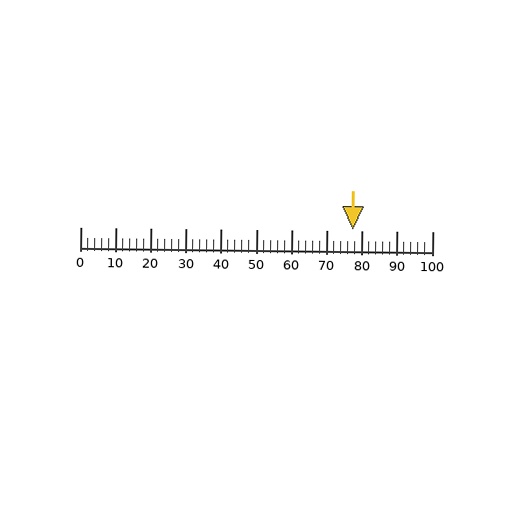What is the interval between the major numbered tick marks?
The major tick marks are spaced 10 units apart.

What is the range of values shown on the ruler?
The ruler shows values from 0 to 100.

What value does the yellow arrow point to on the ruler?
The yellow arrow points to approximately 78.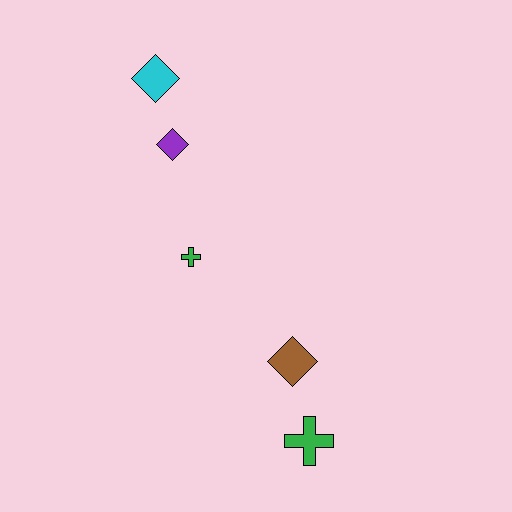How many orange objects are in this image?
There are no orange objects.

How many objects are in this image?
There are 5 objects.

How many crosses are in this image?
There are 2 crosses.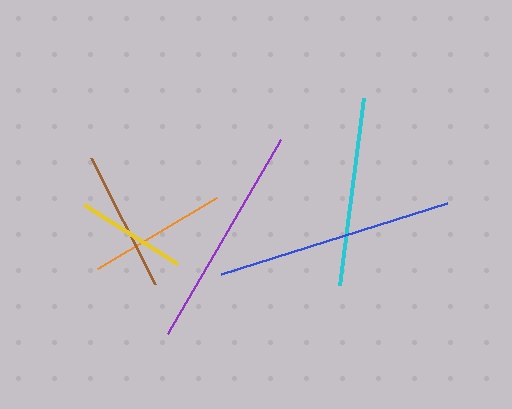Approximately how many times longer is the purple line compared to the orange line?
The purple line is approximately 1.6 times the length of the orange line.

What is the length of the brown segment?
The brown segment is approximately 142 pixels long.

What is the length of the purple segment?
The purple segment is approximately 225 pixels long.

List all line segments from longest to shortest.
From longest to shortest: blue, purple, cyan, brown, orange, yellow.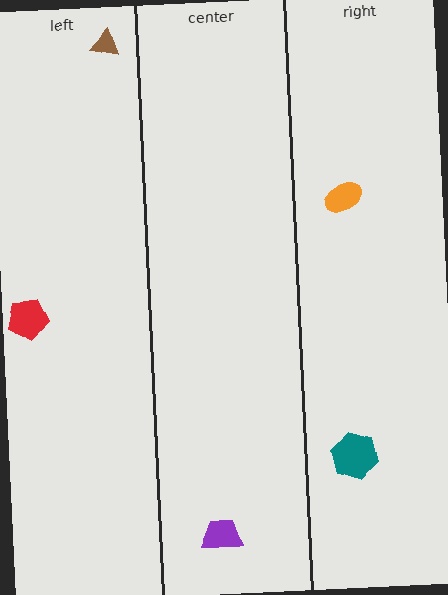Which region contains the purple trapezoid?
The center region.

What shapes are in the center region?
The purple trapezoid.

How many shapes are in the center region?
1.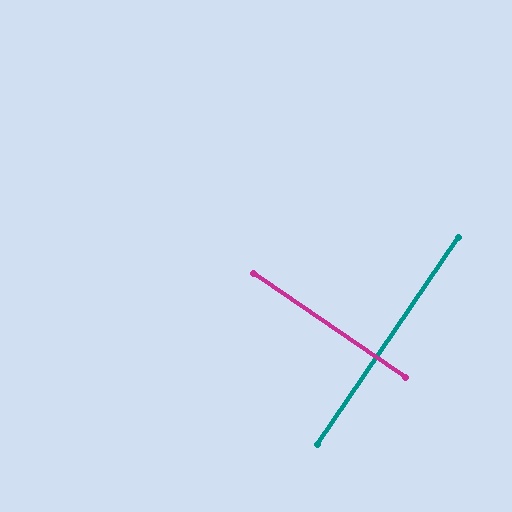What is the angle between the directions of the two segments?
Approximately 90 degrees.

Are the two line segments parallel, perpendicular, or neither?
Perpendicular — they meet at approximately 90°.